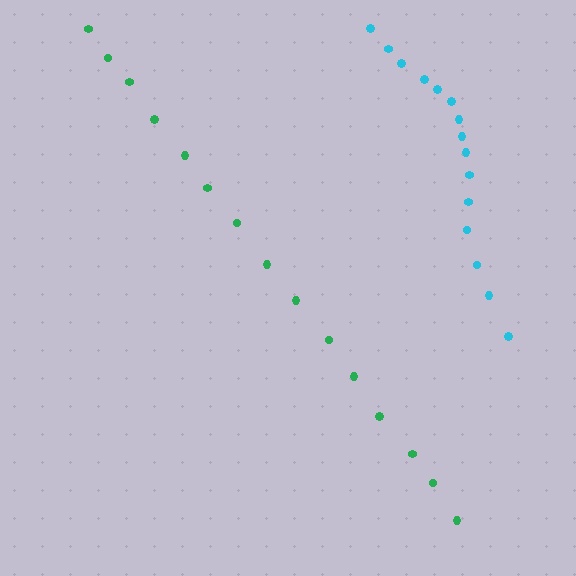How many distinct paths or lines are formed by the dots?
There are 2 distinct paths.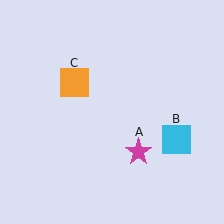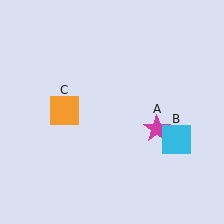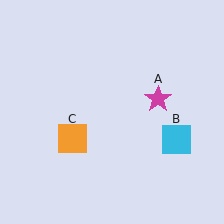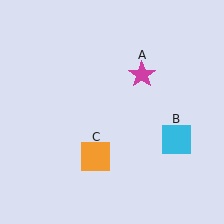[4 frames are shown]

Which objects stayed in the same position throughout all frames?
Cyan square (object B) remained stationary.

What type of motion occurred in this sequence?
The magenta star (object A), orange square (object C) rotated counterclockwise around the center of the scene.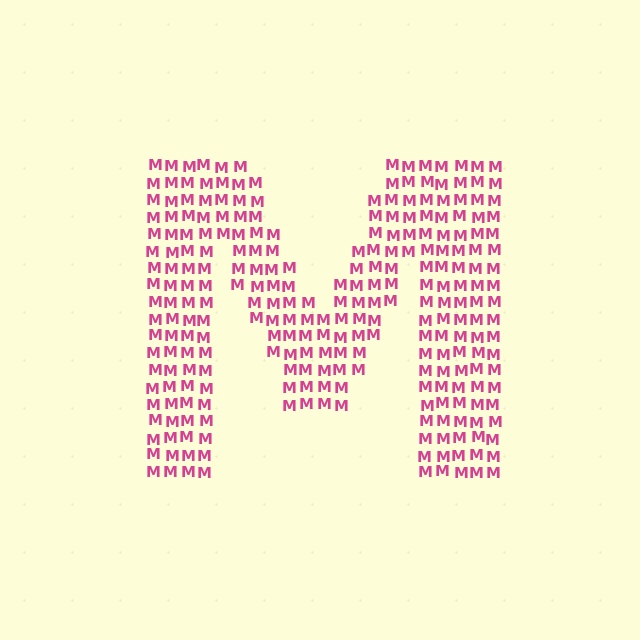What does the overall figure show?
The overall figure shows the letter M.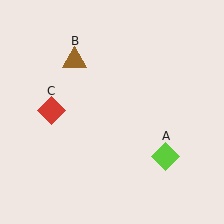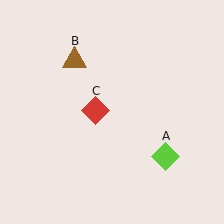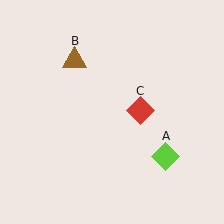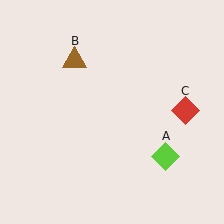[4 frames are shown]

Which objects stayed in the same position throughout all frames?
Lime diamond (object A) and brown triangle (object B) remained stationary.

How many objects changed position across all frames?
1 object changed position: red diamond (object C).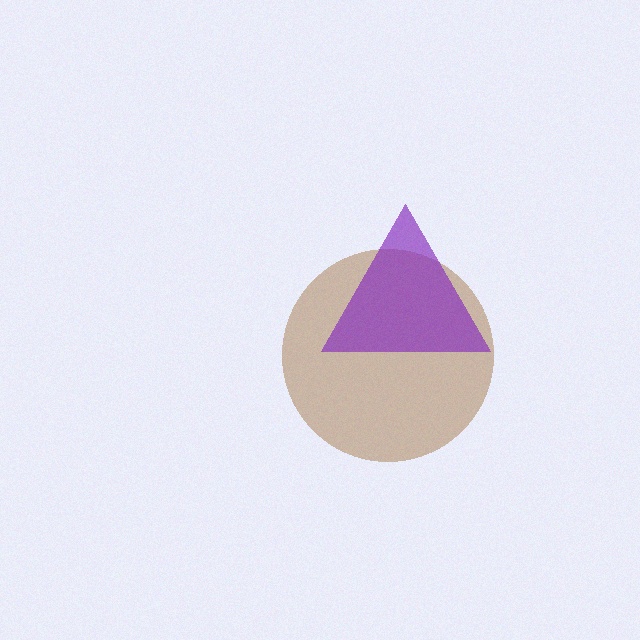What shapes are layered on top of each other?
The layered shapes are: a brown circle, a purple triangle.